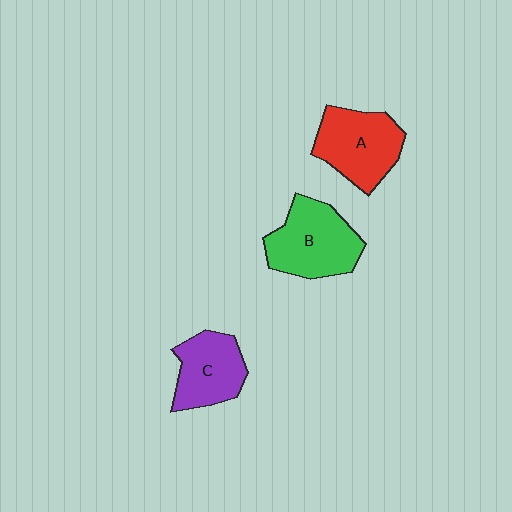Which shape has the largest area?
Shape B (green).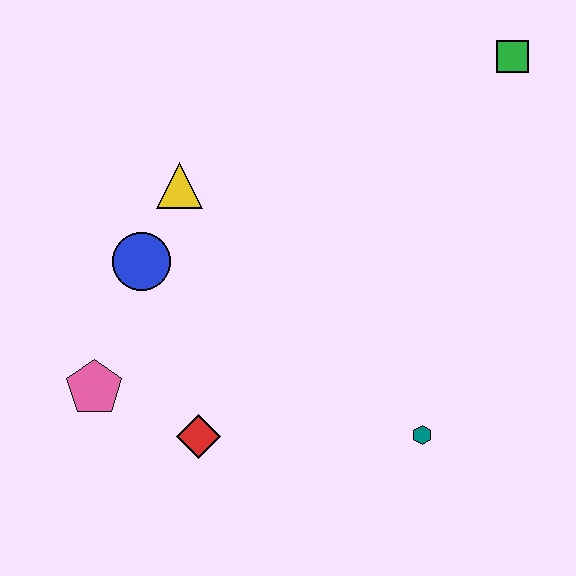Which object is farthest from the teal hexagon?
The green square is farthest from the teal hexagon.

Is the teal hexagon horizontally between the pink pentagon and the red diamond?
No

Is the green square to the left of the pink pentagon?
No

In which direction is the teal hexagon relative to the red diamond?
The teal hexagon is to the right of the red diamond.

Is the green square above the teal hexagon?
Yes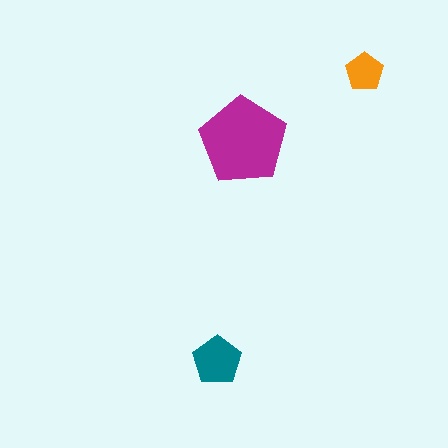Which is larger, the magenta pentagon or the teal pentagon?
The magenta one.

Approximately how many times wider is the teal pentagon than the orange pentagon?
About 1.5 times wider.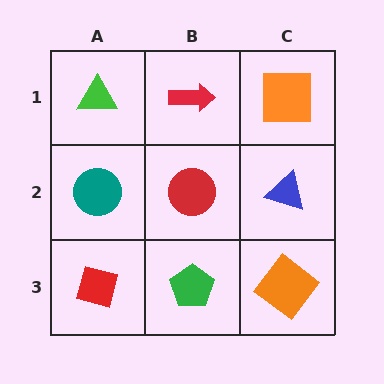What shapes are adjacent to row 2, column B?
A red arrow (row 1, column B), a green pentagon (row 3, column B), a teal circle (row 2, column A), a blue triangle (row 2, column C).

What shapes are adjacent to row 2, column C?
An orange square (row 1, column C), an orange diamond (row 3, column C), a red circle (row 2, column B).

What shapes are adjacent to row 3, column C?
A blue triangle (row 2, column C), a green pentagon (row 3, column B).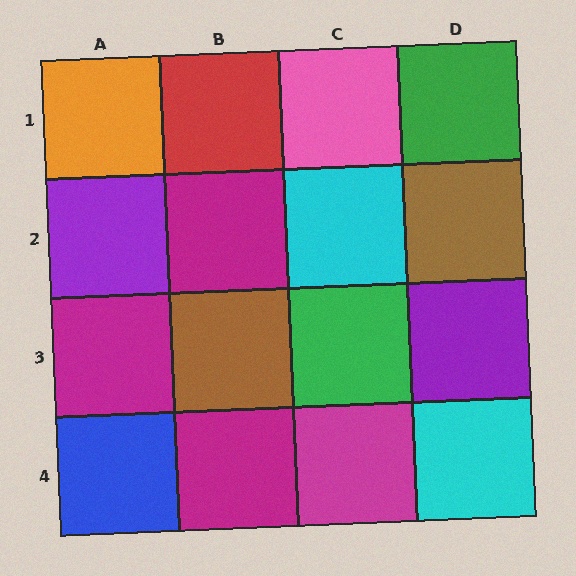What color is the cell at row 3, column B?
Brown.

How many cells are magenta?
4 cells are magenta.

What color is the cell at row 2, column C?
Cyan.